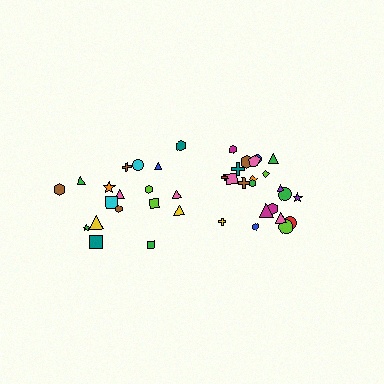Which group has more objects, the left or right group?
The right group.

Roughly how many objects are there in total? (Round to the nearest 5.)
Roughly 40 objects in total.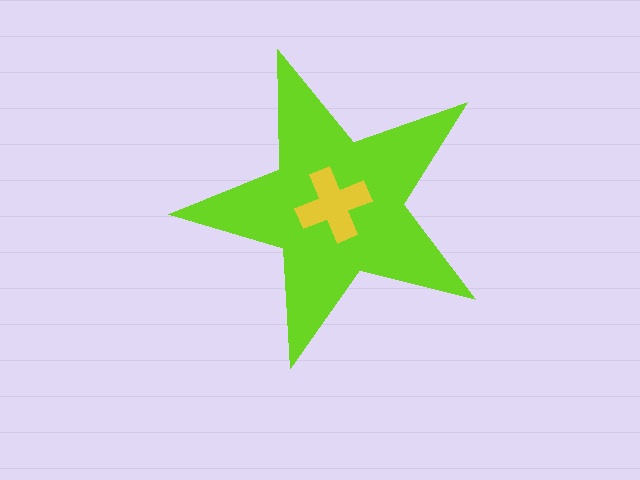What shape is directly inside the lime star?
The yellow cross.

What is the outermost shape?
The lime star.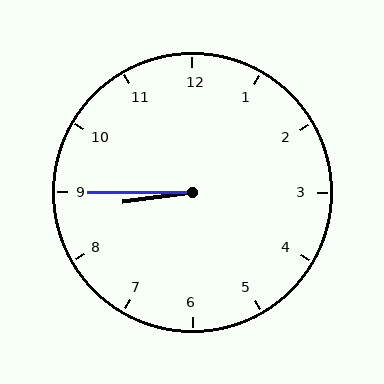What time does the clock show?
8:45.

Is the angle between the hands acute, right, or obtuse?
It is acute.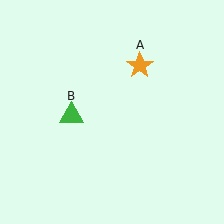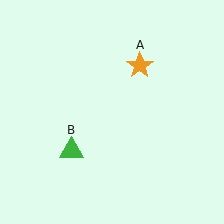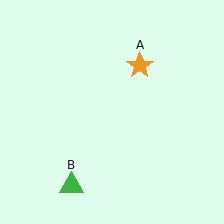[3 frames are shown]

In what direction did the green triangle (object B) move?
The green triangle (object B) moved down.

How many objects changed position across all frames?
1 object changed position: green triangle (object B).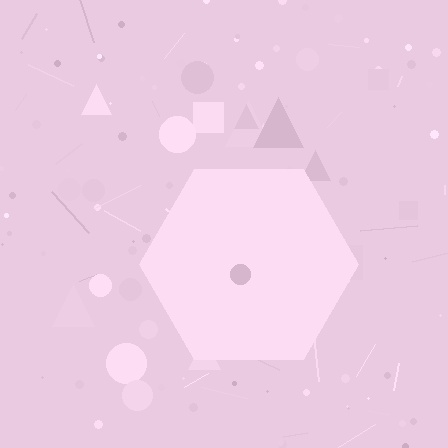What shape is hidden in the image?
A hexagon is hidden in the image.